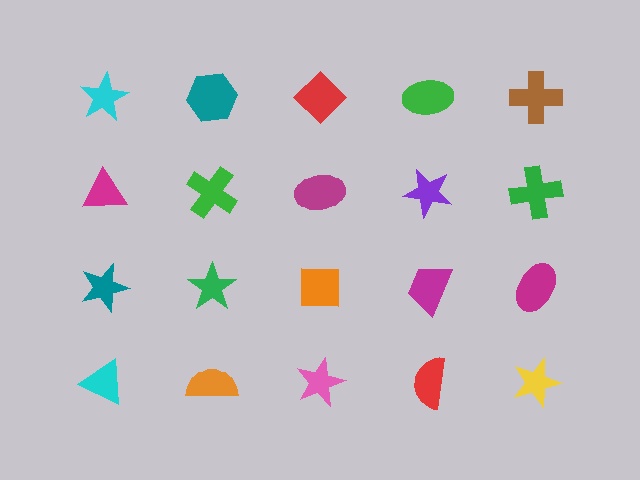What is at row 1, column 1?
A cyan star.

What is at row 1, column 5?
A brown cross.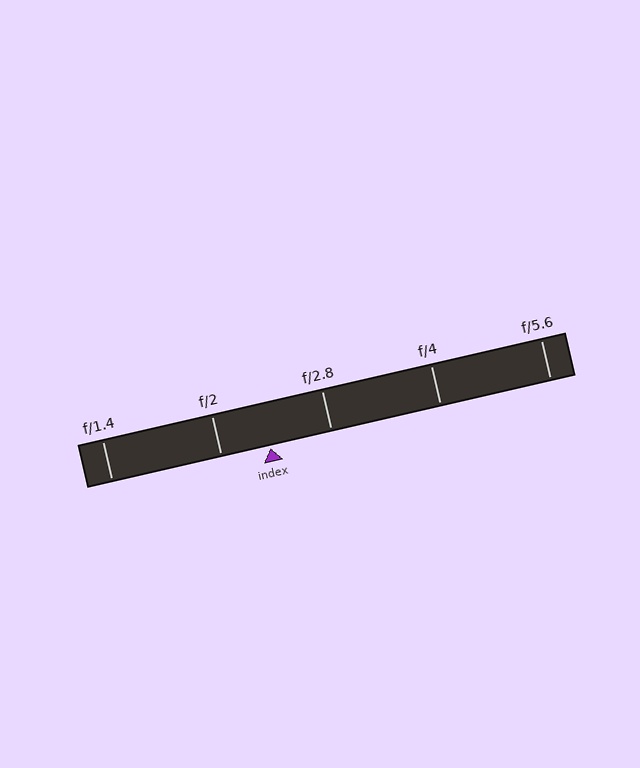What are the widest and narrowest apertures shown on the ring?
The widest aperture shown is f/1.4 and the narrowest is f/5.6.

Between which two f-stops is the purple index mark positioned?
The index mark is between f/2 and f/2.8.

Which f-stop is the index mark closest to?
The index mark is closest to f/2.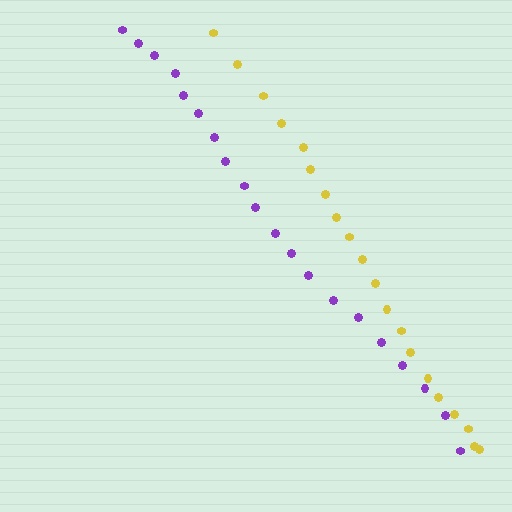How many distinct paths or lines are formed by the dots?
There are 2 distinct paths.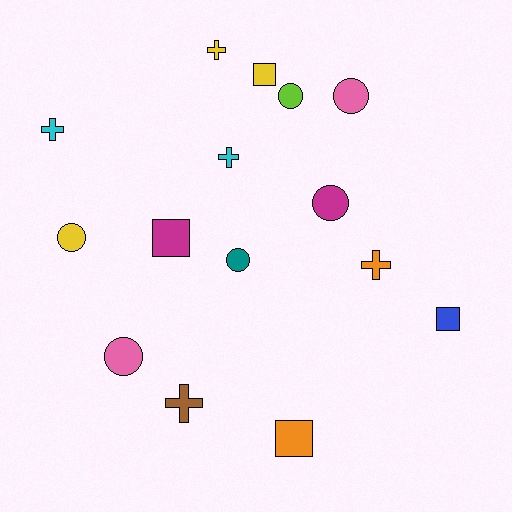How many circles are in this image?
There are 6 circles.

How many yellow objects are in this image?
There are 3 yellow objects.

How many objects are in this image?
There are 15 objects.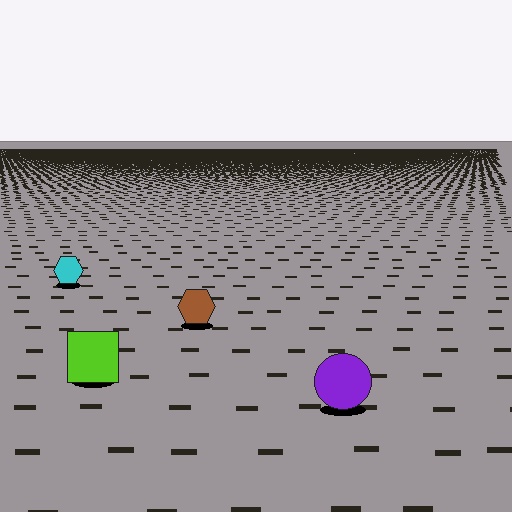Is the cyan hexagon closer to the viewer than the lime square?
No. The lime square is closer — you can tell from the texture gradient: the ground texture is coarser near it.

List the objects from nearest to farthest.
From nearest to farthest: the purple circle, the lime square, the brown hexagon, the cyan hexagon.